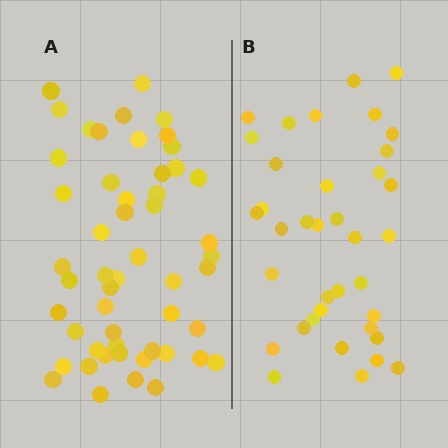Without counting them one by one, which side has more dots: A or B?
Region A (the left region) has more dots.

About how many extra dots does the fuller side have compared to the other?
Region A has approximately 15 more dots than region B.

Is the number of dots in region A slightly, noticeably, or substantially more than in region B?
Region A has noticeably more, but not dramatically so. The ratio is roughly 1.4 to 1.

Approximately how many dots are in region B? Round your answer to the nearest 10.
About 40 dots. (The exact count is 37, which rounds to 40.)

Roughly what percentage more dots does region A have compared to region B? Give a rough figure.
About 40% more.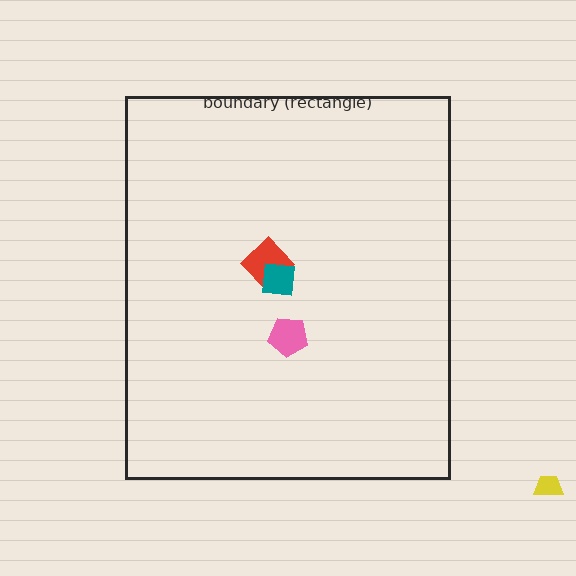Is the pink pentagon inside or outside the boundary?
Inside.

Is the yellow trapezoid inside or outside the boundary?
Outside.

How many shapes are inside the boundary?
3 inside, 1 outside.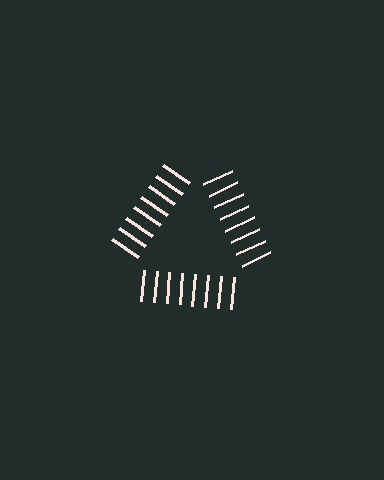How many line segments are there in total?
24 — 8 along each of the 3 edges.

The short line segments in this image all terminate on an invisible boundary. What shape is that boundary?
An illusory triangle — the line segments terminate on its edges but no continuous stroke is drawn.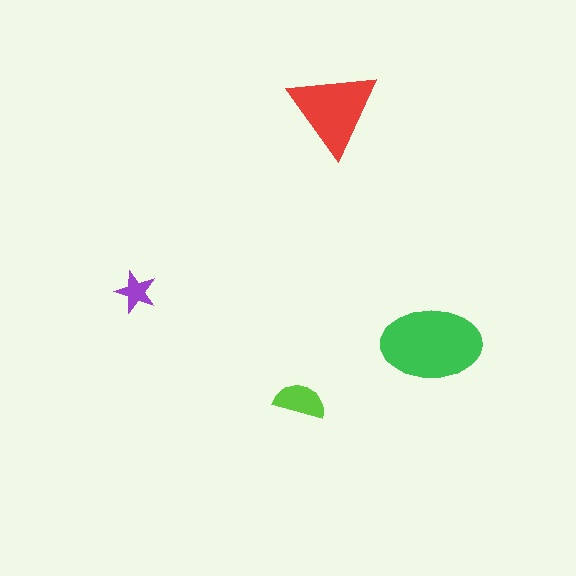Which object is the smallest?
The purple star.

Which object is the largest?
The green ellipse.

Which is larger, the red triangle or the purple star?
The red triangle.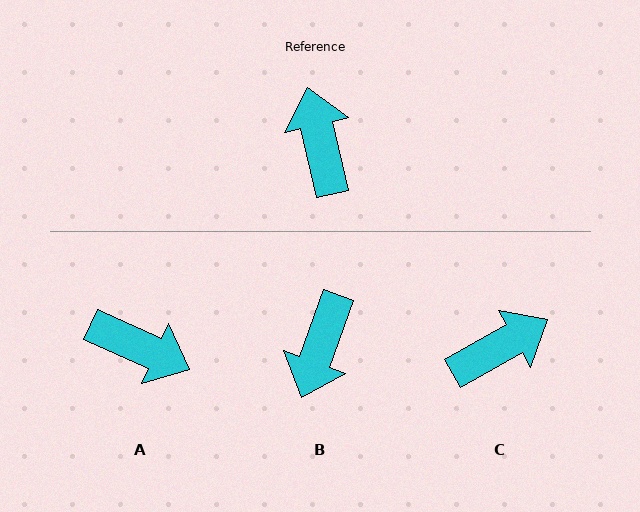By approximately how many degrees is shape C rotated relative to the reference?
Approximately 73 degrees clockwise.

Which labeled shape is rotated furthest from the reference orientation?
B, about 147 degrees away.